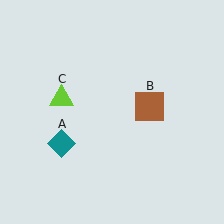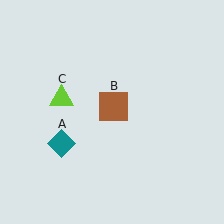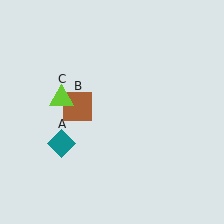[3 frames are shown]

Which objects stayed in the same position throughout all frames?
Teal diamond (object A) and lime triangle (object C) remained stationary.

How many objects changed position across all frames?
1 object changed position: brown square (object B).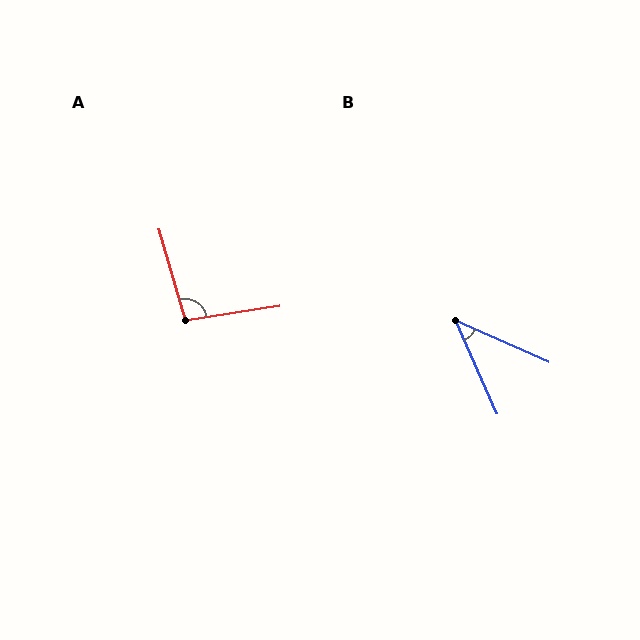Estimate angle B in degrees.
Approximately 42 degrees.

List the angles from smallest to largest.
B (42°), A (98°).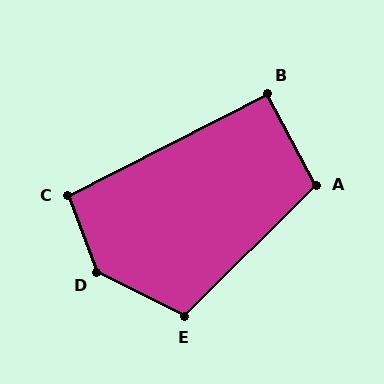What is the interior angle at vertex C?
Approximately 96 degrees (obtuse).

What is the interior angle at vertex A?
Approximately 107 degrees (obtuse).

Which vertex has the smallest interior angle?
B, at approximately 91 degrees.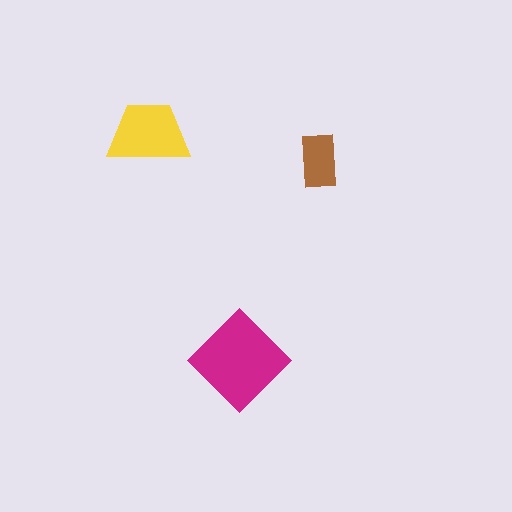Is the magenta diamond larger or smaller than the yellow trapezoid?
Larger.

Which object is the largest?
The magenta diamond.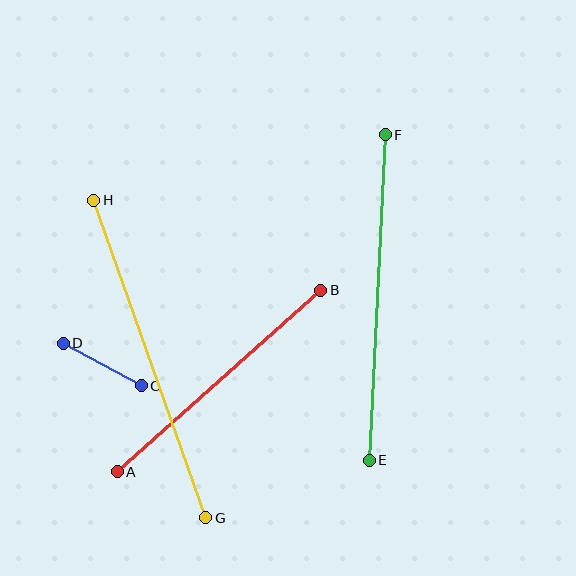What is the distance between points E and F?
The distance is approximately 326 pixels.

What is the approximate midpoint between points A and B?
The midpoint is at approximately (219, 381) pixels.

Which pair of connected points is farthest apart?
Points G and H are farthest apart.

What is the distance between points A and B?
The distance is approximately 273 pixels.